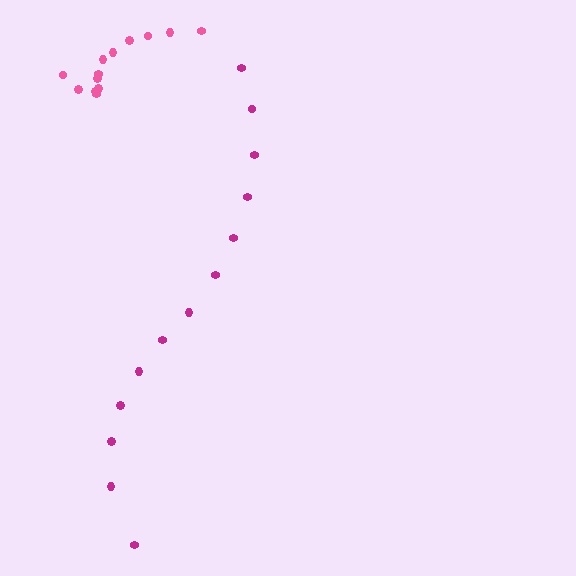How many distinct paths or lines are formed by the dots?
There are 2 distinct paths.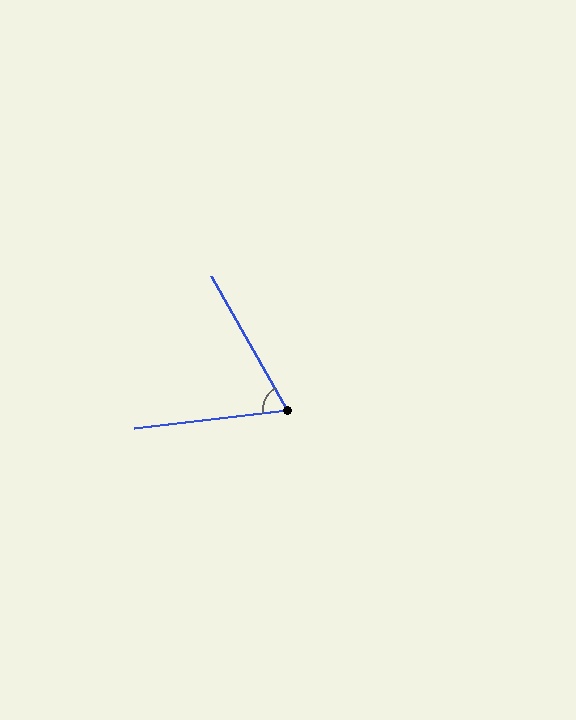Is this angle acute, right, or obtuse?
It is acute.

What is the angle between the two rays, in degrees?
Approximately 67 degrees.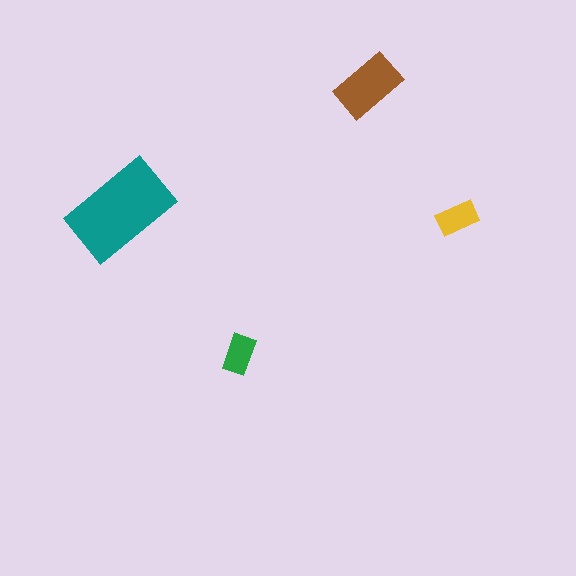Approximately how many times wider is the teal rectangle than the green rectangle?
About 2.5 times wider.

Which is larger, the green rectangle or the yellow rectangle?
The yellow one.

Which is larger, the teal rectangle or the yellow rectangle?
The teal one.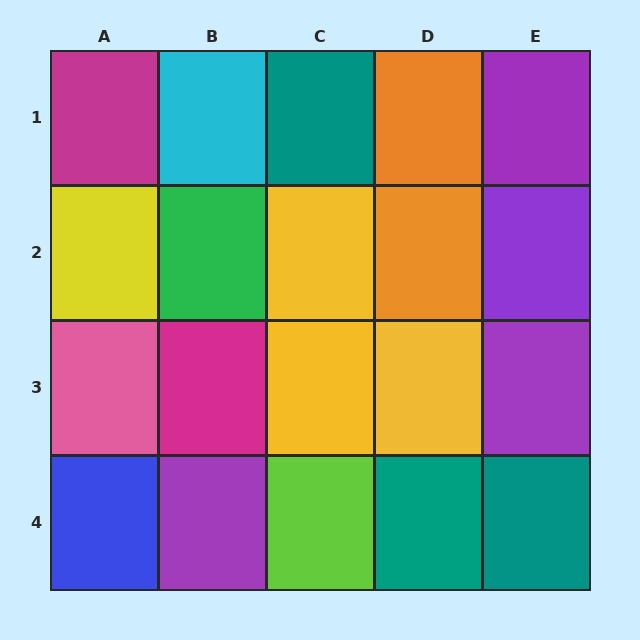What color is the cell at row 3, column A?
Pink.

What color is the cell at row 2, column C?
Yellow.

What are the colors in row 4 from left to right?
Blue, purple, lime, teal, teal.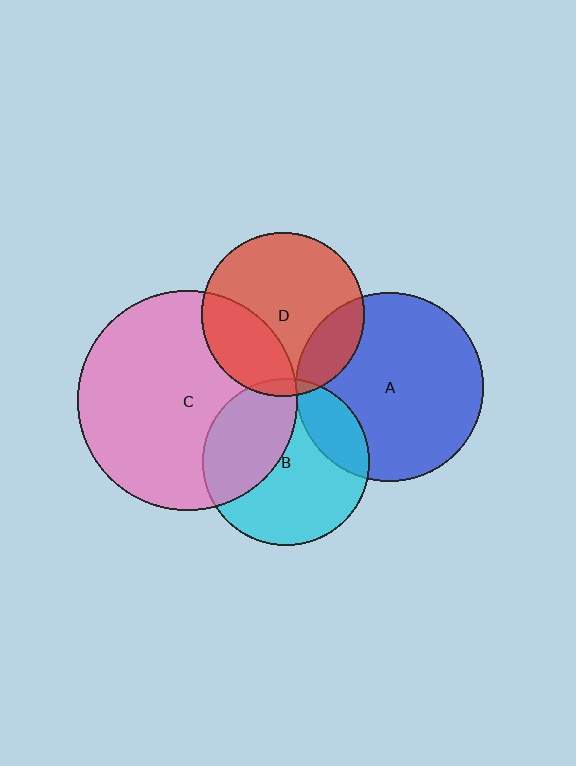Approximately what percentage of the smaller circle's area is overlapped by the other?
Approximately 40%.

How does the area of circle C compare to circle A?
Approximately 1.4 times.